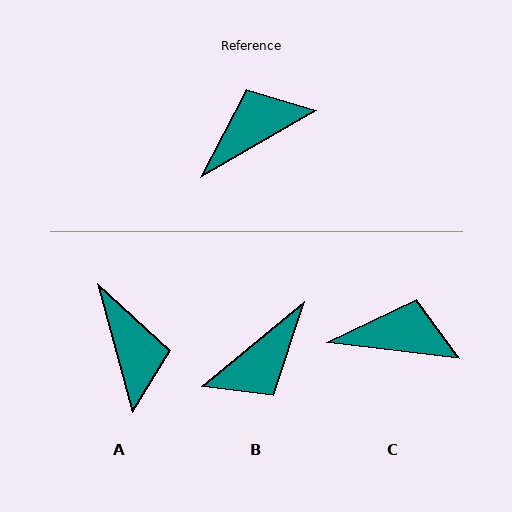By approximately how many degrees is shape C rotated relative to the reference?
Approximately 37 degrees clockwise.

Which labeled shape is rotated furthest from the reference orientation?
B, about 170 degrees away.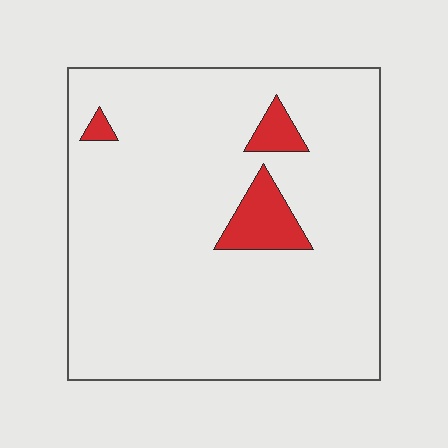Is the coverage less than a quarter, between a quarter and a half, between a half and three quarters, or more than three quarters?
Less than a quarter.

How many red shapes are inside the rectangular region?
3.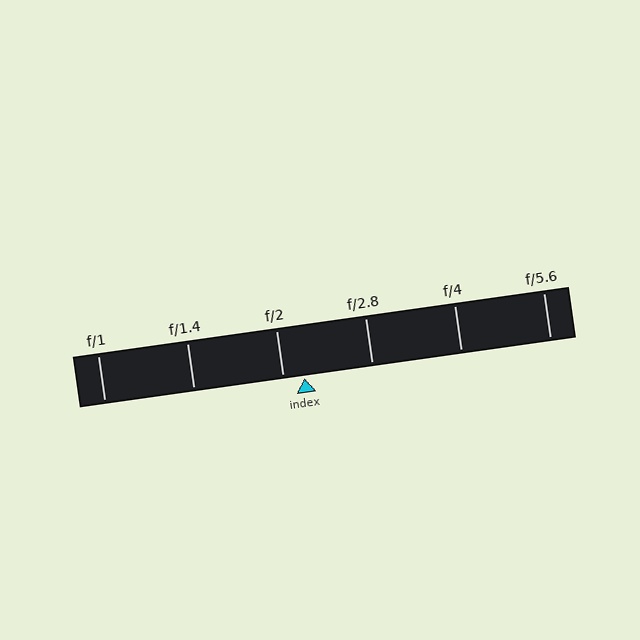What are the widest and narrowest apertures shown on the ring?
The widest aperture shown is f/1 and the narrowest is f/5.6.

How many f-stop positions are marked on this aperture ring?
There are 6 f-stop positions marked.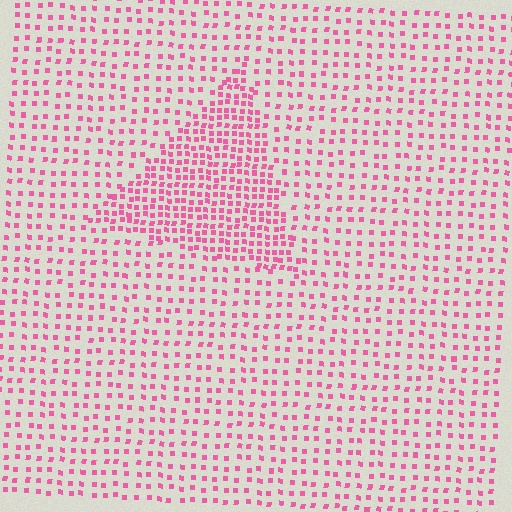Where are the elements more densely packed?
The elements are more densely packed inside the triangle boundary.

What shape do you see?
I see a triangle.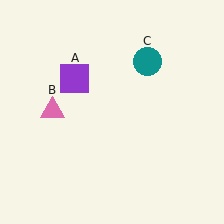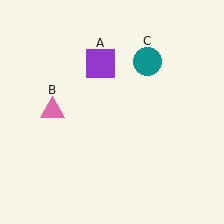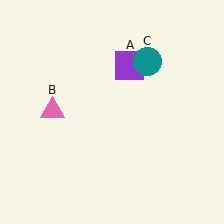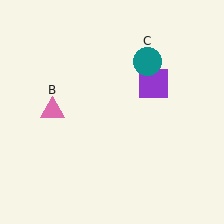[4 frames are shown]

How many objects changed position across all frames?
1 object changed position: purple square (object A).